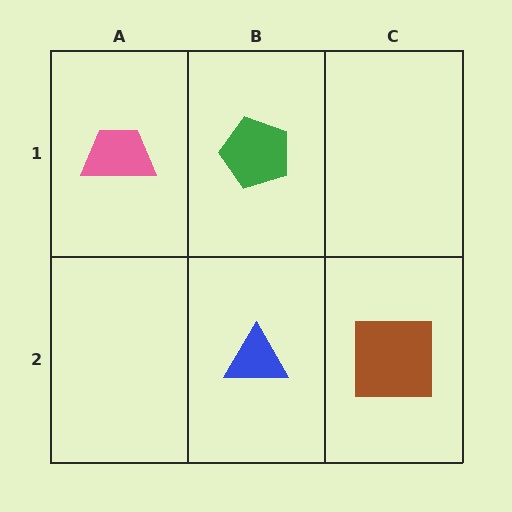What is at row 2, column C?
A brown square.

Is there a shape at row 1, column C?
No, that cell is empty.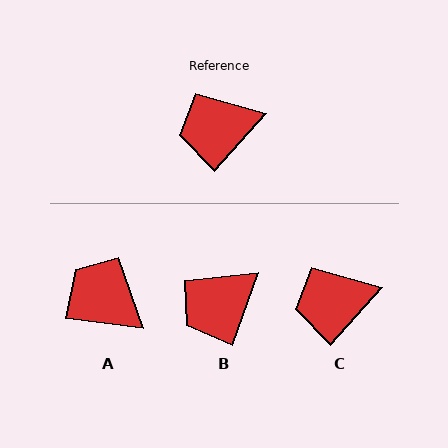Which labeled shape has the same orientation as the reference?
C.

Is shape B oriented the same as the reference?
No, it is off by about 23 degrees.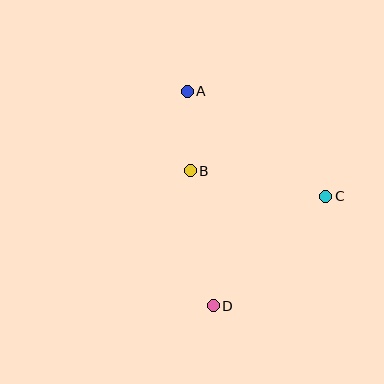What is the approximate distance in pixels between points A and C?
The distance between A and C is approximately 174 pixels.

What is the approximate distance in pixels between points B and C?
The distance between B and C is approximately 138 pixels.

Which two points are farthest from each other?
Points A and D are farthest from each other.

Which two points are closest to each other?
Points A and B are closest to each other.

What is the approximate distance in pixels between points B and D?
The distance between B and D is approximately 137 pixels.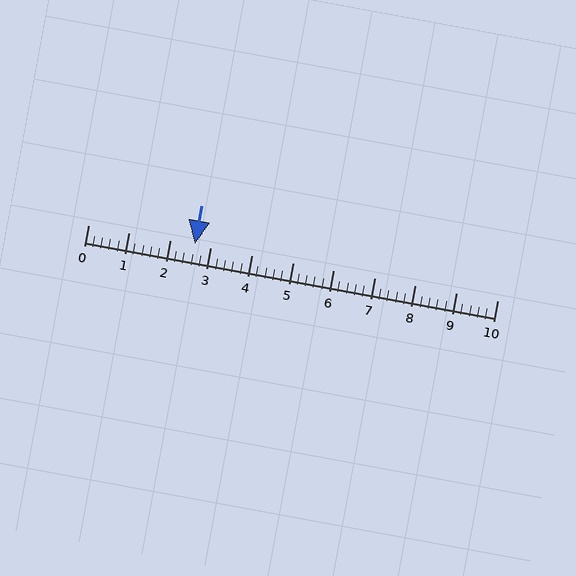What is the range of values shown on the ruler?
The ruler shows values from 0 to 10.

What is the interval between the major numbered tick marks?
The major tick marks are spaced 1 units apart.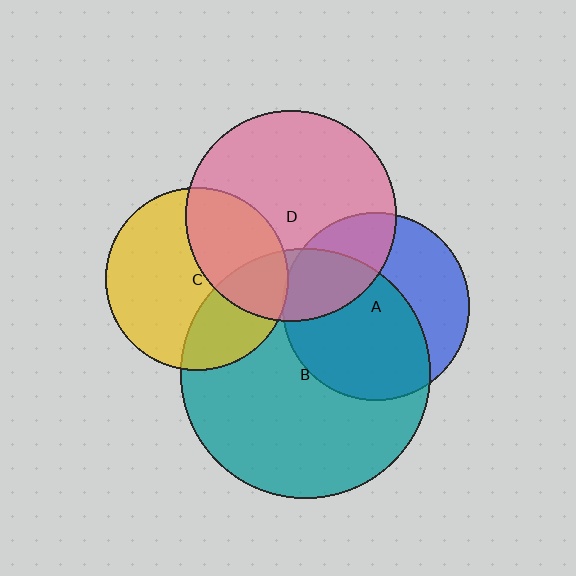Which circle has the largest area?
Circle B (teal).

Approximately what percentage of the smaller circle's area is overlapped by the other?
Approximately 60%.